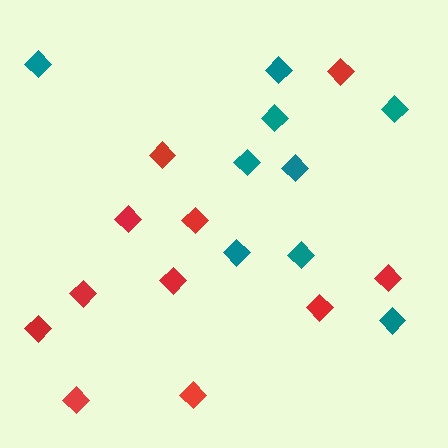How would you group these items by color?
There are 2 groups: one group of teal diamonds (9) and one group of red diamonds (11).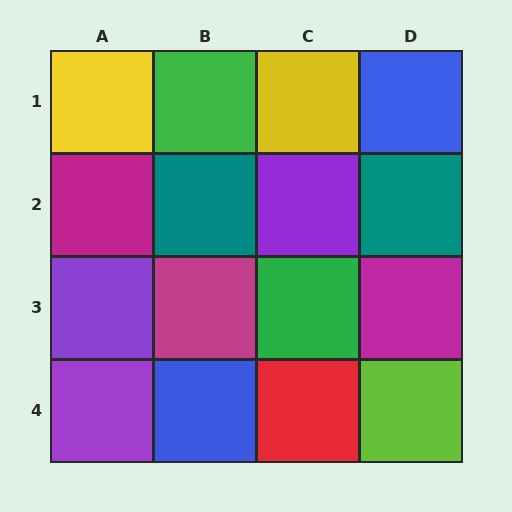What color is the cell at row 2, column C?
Purple.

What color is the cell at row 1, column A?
Yellow.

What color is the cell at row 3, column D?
Magenta.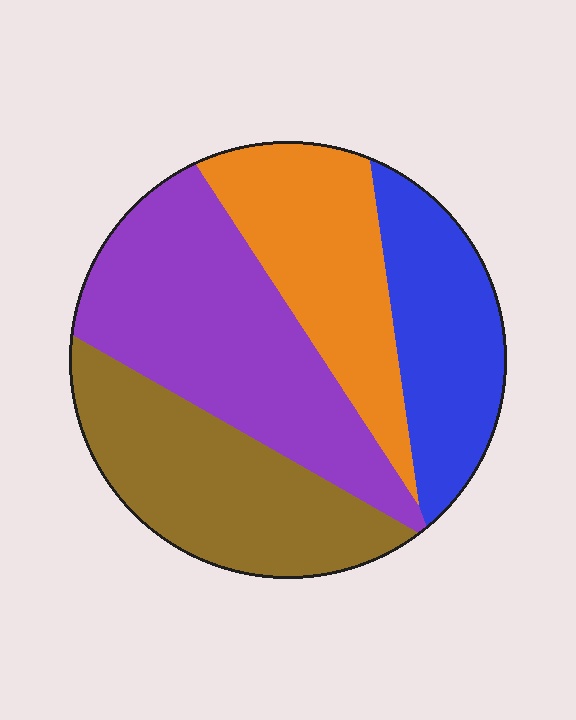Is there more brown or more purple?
Purple.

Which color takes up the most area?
Purple, at roughly 35%.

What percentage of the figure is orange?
Orange takes up about one fifth (1/5) of the figure.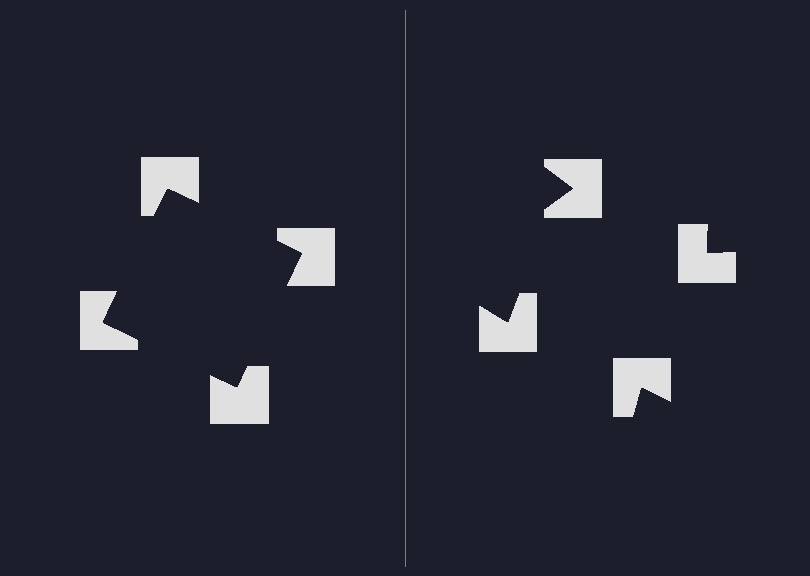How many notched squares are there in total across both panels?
8 — 4 on each side.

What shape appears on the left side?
An illusory square.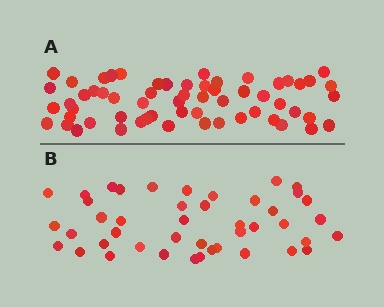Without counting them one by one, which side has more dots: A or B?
Region A (the top region) has more dots.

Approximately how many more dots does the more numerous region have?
Region A has approximately 15 more dots than region B.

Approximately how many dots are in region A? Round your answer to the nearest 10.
About 60 dots.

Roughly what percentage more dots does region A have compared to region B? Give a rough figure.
About 35% more.